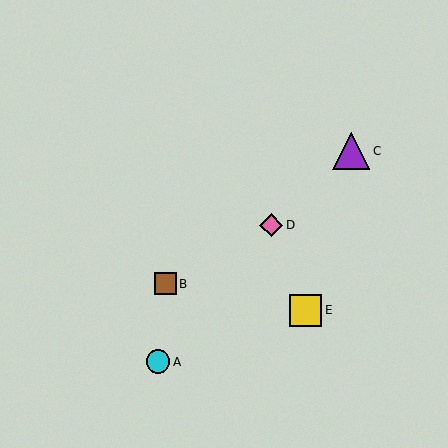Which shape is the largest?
The purple triangle (labeled C) is the largest.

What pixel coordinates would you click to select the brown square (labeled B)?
Click at (165, 284) to select the brown square B.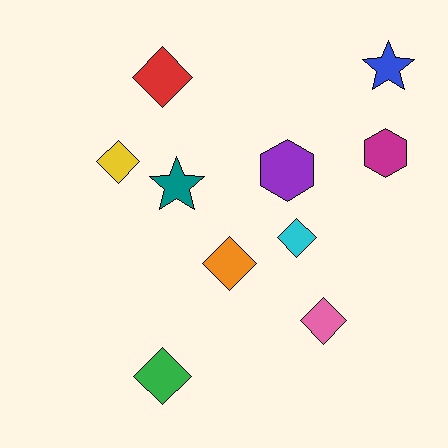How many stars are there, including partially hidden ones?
There are 2 stars.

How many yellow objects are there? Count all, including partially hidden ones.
There is 1 yellow object.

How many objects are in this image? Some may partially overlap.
There are 10 objects.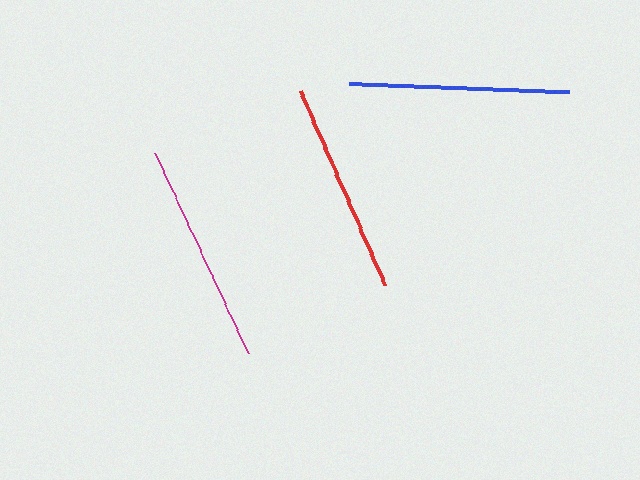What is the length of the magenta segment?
The magenta segment is approximately 221 pixels long.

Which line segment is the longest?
The magenta line is the longest at approximately 221 pixels.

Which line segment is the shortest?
The red line is the shortest at approximately 213 pixels.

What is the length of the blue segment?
The blue segment is approximately 220 pixels long.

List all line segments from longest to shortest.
From longest to shortest: magenta, blue, red.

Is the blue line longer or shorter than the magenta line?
The magenta line is longer than the blue line.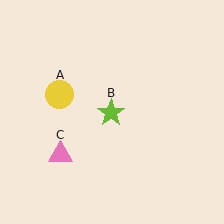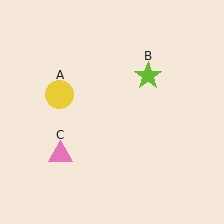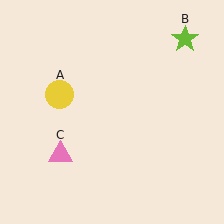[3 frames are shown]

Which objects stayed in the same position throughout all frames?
Yellow circle (object A) and pink triangle (object C) remained stationary.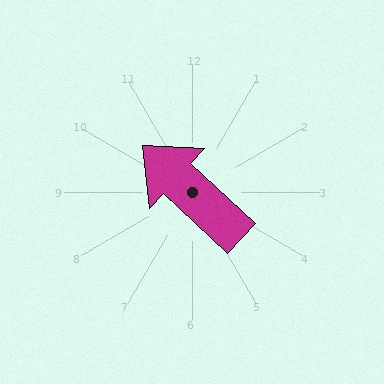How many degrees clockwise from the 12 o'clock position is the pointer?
Approximately 313 degrees.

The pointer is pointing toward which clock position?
Roughly 10 o'clock.